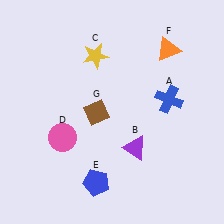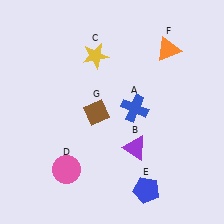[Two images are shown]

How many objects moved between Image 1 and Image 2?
3 objects moved between the two images.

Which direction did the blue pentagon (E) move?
The blue pentagon (E) moved right.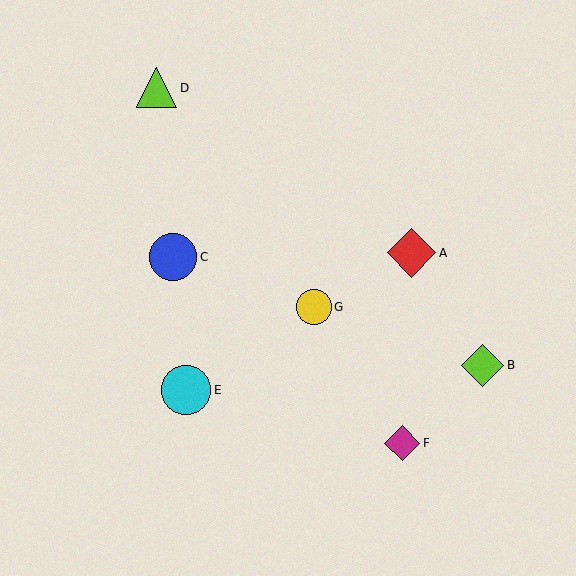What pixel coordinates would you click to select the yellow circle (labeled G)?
Click at (314, 307) to select the yellow circle G.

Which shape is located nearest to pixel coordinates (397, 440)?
The magenta diamond (labeled F) at (402, 443) is nearest to that location.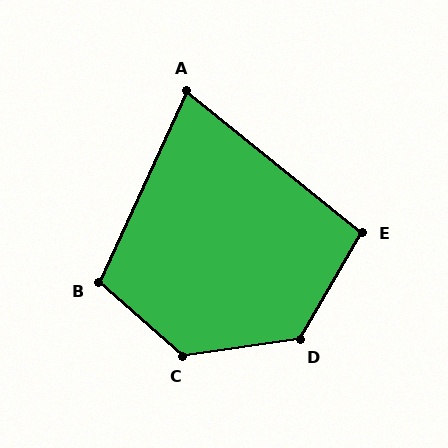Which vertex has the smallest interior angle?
A, at approximately 76 degrees.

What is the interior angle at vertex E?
Approximately 99 degrees (obtuse).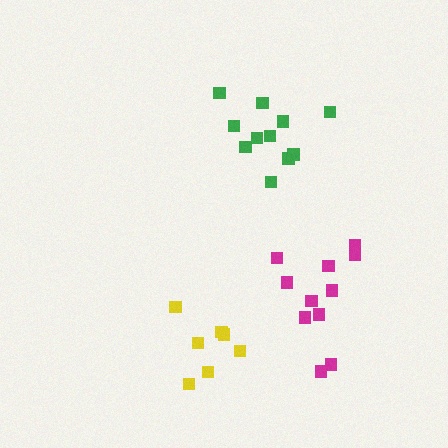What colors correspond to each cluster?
The clusters are colored: yellow, magenta, green.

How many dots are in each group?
Group 1: 7 dots, Group 2: 11 dots, Group 3: 11 dots (29 total).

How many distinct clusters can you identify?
There are 3 distinct clusters.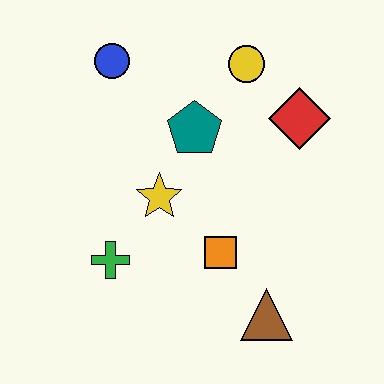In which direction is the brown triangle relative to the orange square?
The brown triangle is below the orange square.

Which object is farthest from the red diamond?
The green cross is farthest from the red diamond.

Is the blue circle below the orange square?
No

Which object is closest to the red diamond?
The yellow circle is closest to the red diamond.